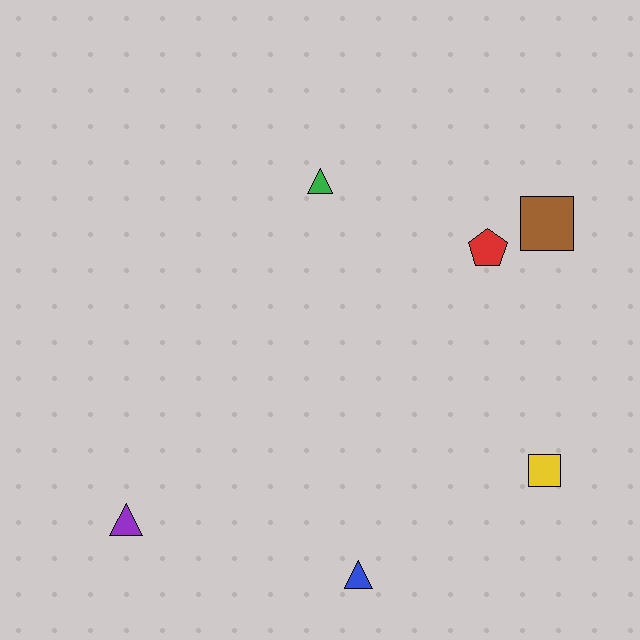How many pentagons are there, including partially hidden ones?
There is 1 pentagon.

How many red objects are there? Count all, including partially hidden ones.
There is 1 red object.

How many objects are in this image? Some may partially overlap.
There are 6 objects.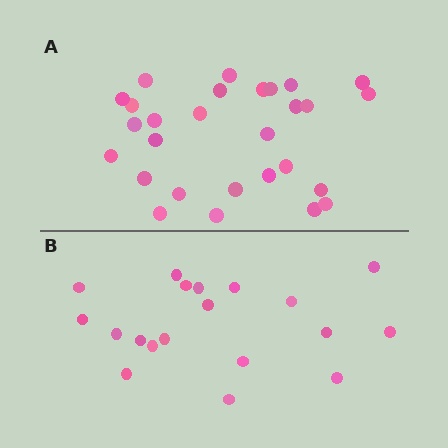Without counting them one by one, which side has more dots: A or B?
Region A (the top region) has more dots.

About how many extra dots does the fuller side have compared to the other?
Region A has roughly 8 or so more dots than region B.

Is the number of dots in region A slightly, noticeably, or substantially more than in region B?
Region A has substantially more. The ratio is roughly 1.5 to 1.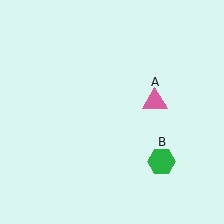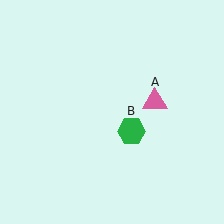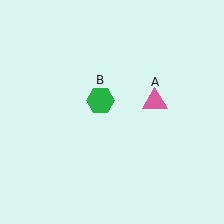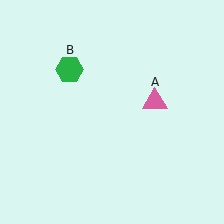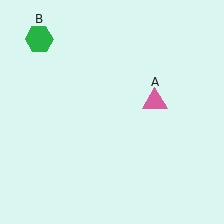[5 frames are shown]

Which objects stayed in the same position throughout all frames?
Pink triangle (object A) remained stationary.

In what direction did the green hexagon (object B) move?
The green hexagon (object B) moved up and to the left.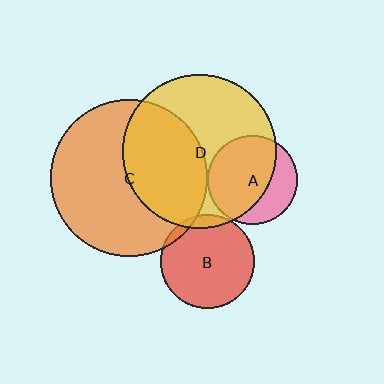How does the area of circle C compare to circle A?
Approximately 3.1 times.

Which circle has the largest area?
Circle C (orange).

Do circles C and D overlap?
Yes.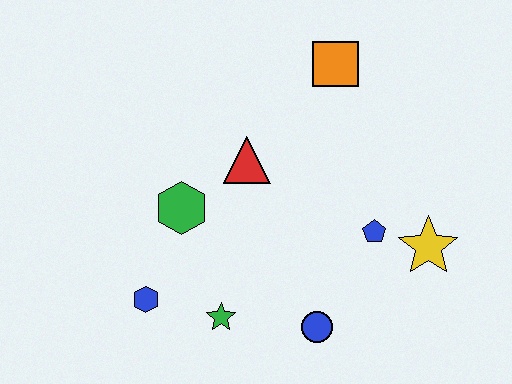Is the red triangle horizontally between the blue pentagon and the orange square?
No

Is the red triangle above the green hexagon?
Yes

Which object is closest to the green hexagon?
The red triangle is closest to the green hexagon.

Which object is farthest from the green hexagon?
The yellow star is farthest from the green hexagon.